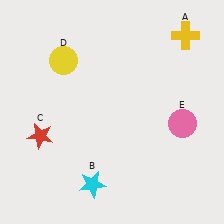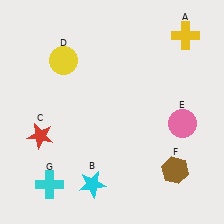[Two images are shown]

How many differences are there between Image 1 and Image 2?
There are 2 differences between the two images.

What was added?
A brown hexagon (F), a cyan cross (G) were added in Image 2.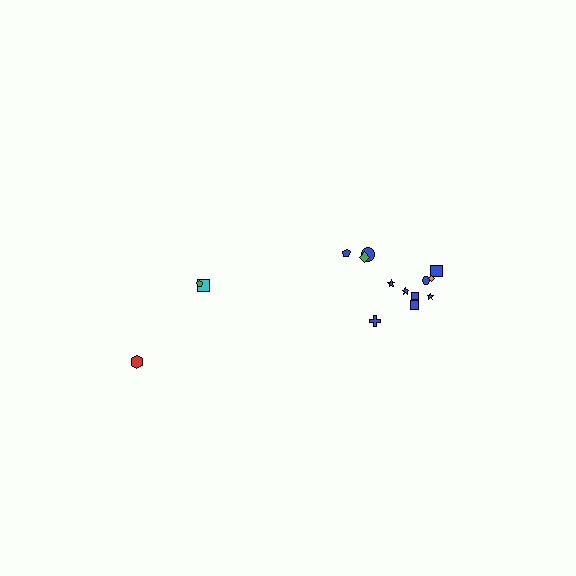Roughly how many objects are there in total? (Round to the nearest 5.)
Roughly 15 objects in total.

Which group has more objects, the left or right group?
The right group.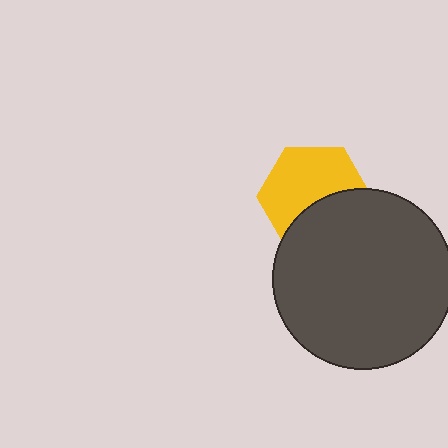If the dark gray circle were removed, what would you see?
You would see the complete yellow hexagon.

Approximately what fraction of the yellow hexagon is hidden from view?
Roughly 39% of the yellow hexagon is hidden behind the dark gray circle.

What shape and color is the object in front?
The object in front is a dark gray circle.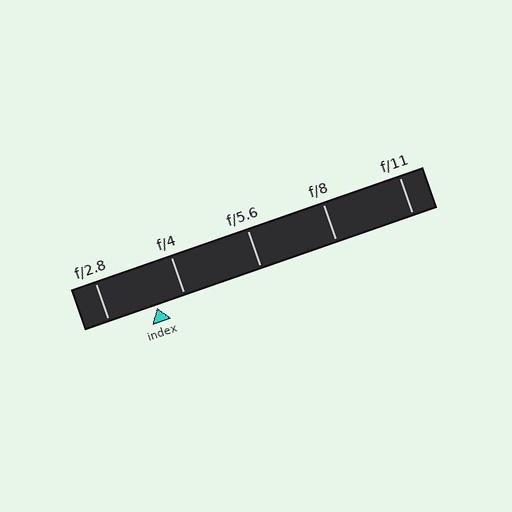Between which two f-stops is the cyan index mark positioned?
The index mark is between f/2.8 and f/4.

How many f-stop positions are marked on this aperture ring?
There are 5 f-stop positions marked.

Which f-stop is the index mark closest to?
The index mark is closest to f/4.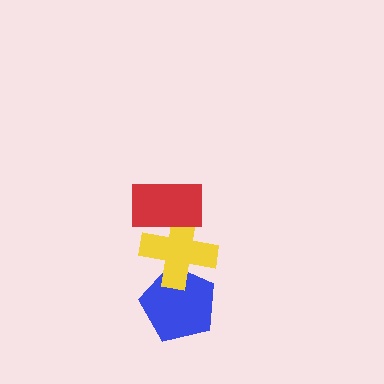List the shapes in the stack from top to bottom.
From top to bottom: the red rectangle, the yellow cross, the blue pentagon.